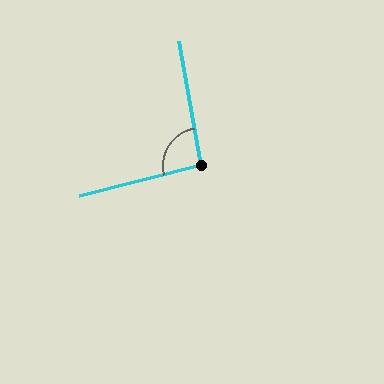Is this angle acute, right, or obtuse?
It is approximately a right angle.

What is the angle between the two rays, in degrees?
Approximately 94 degrees.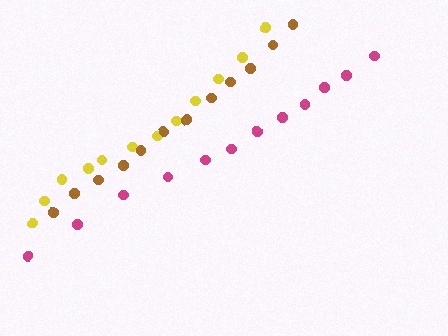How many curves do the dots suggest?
There are 3 distinct paths.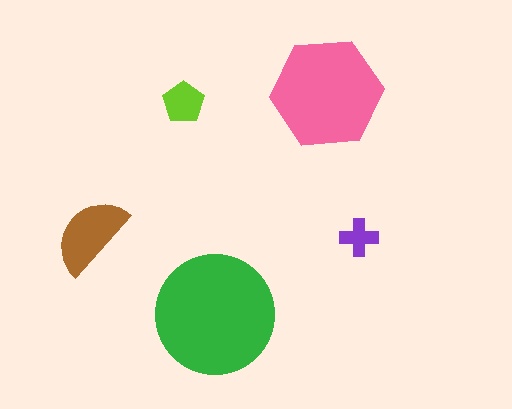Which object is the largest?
The green circle.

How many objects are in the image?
There are 5 objects in the image.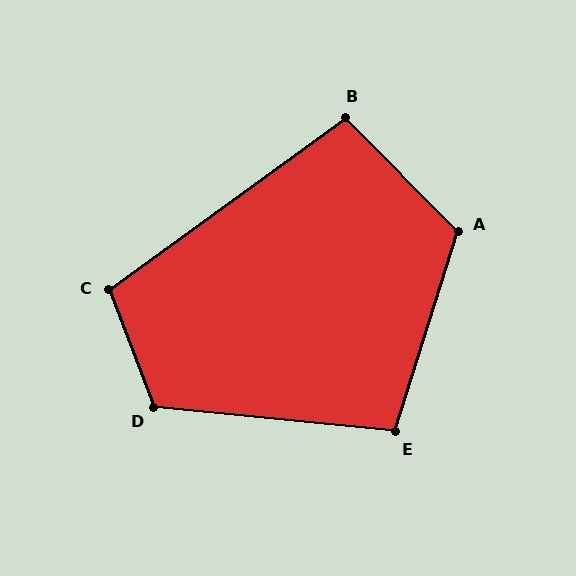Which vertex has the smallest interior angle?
B, at approximately 99 degrees.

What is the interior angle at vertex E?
Approximately 102 degrees (obtuse).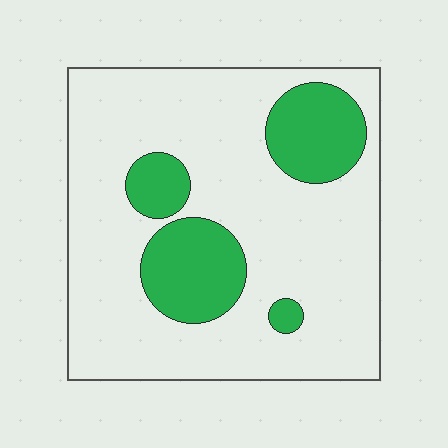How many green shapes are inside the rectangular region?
4.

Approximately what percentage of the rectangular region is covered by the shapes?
Approximately 20%.